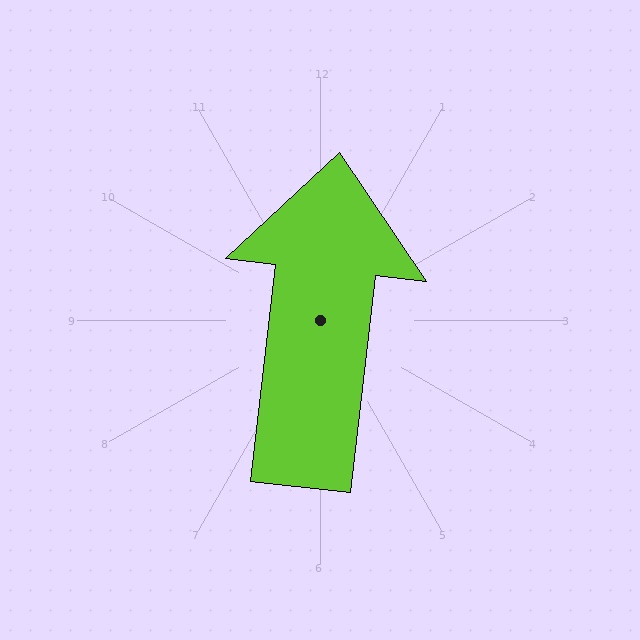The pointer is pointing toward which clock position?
Roughly 12 o'clock.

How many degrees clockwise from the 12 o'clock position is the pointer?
Approximately 7 degrees.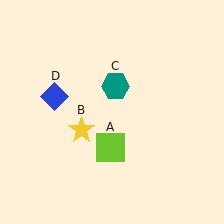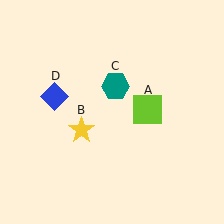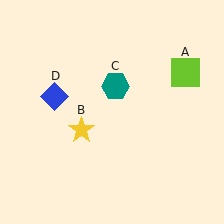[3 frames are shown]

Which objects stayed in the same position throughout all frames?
Yellow star (object B) and teal hexagon (object C) and blue diamond (object D) remained stationary.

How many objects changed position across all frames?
1 object changed position: lime square (object A).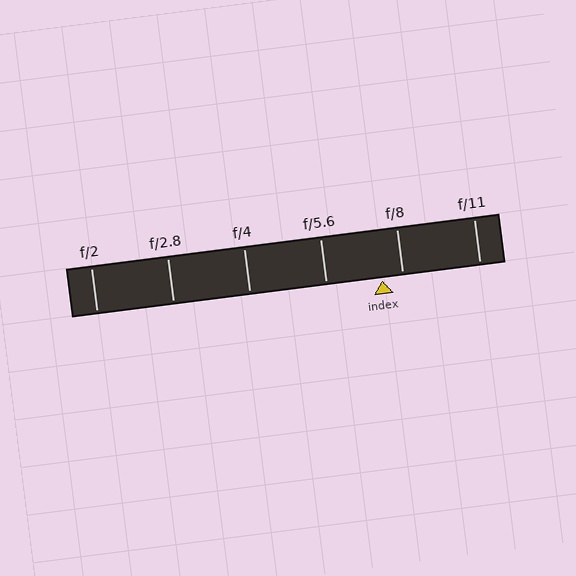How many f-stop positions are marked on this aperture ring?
There are 6 f-stop positions marked.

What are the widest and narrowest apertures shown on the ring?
The widest aperture shown is f/2 and the narrowest is f/11.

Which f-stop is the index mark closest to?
The index mark is closest to f/8.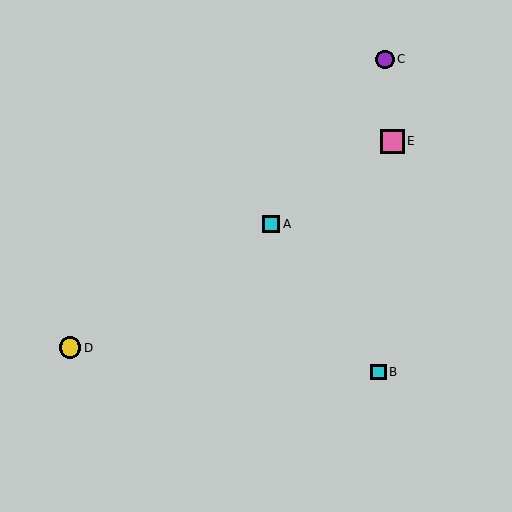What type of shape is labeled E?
Shape E is a pink square.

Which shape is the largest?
The pink square (labeled E) is the largest.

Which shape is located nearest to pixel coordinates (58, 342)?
The yellow circle (labeled D) at (70, 348) is nearest to that location.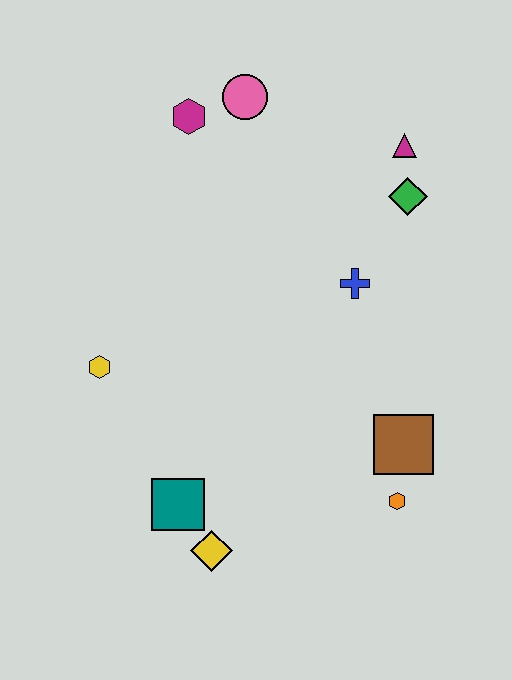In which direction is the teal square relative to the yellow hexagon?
The teal square is below the yellow hexagon.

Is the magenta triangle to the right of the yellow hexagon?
Yes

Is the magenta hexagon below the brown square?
No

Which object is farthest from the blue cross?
The yellow diamond is farthest from the blue cross.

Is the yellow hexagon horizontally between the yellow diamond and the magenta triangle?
No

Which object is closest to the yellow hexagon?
The teal square is closest to the yellow hexagon.